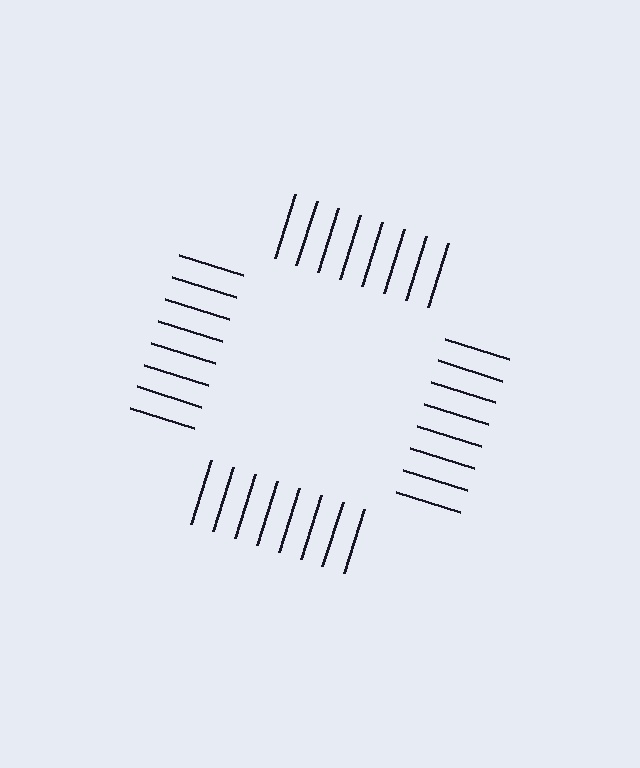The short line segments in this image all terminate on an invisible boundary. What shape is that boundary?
An illusory square — the line segments terminate on its edges but no continuous stroke is drawn.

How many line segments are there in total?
32 — 8 along each of the 4 edges.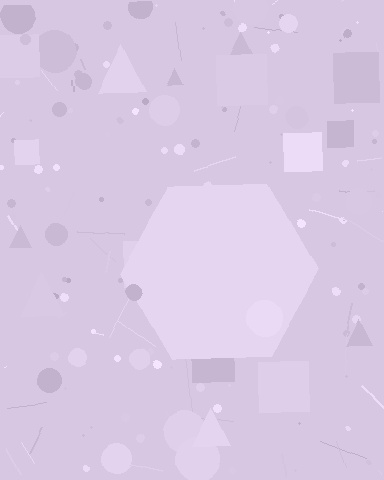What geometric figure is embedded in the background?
A hexagon is embedded in the background.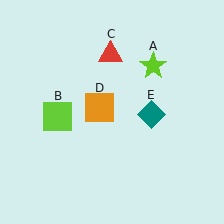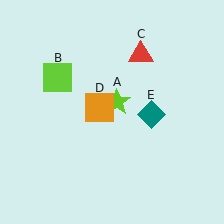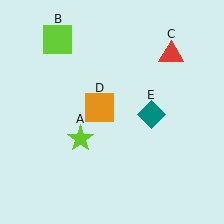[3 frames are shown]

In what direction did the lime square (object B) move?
The lime square (object B) moved up.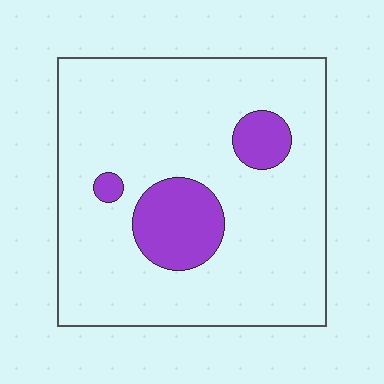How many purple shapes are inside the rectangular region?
3.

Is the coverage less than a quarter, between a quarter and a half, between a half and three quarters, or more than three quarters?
Less than a quarter.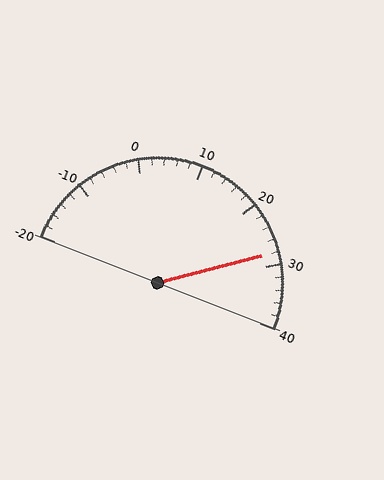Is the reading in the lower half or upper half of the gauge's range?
The reading is in the upper half of the range (-20 to 40).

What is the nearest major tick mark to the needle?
The nearest major tick mark is 30.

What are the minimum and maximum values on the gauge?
The gauge ranges from -20 to 40.